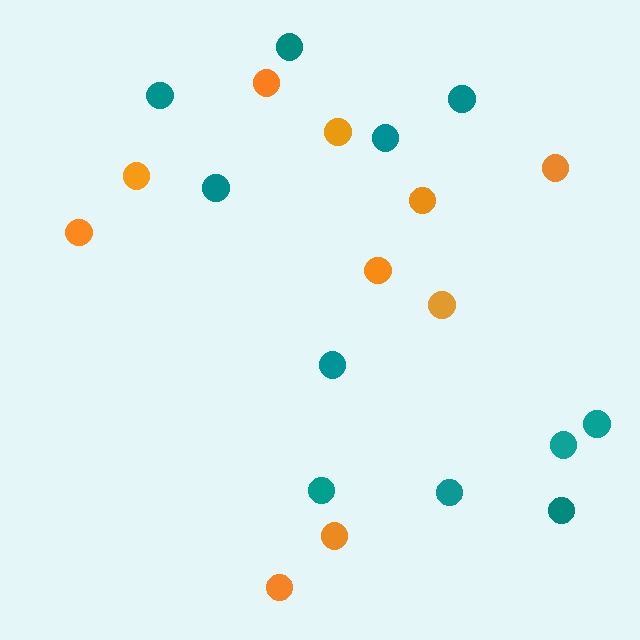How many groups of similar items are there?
There are 2 groups: one group of teal circles (11) and one group of orange circles (10).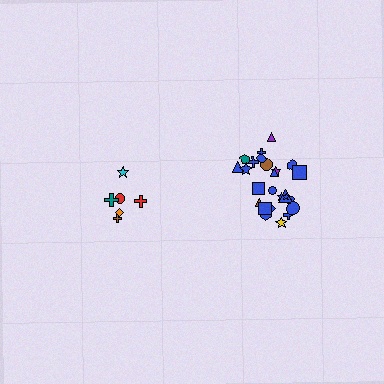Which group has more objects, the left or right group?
The right group.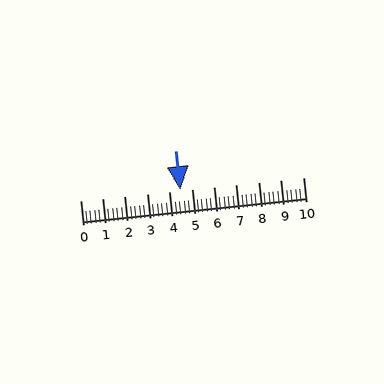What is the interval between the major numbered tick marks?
The major tick marks are spaced 1 units apart.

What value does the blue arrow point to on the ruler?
The blue arrow points to approximately 4.5.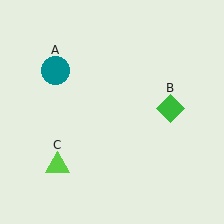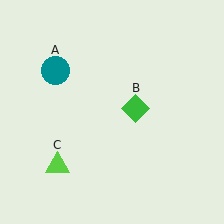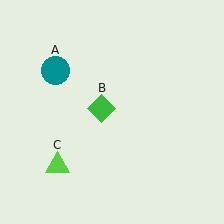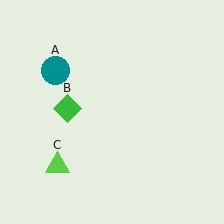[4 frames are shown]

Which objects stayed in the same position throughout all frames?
Teal circle (object A) and lime triangle (object C) remained stationary.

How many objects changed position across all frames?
1 object changed position: green diamond (object B).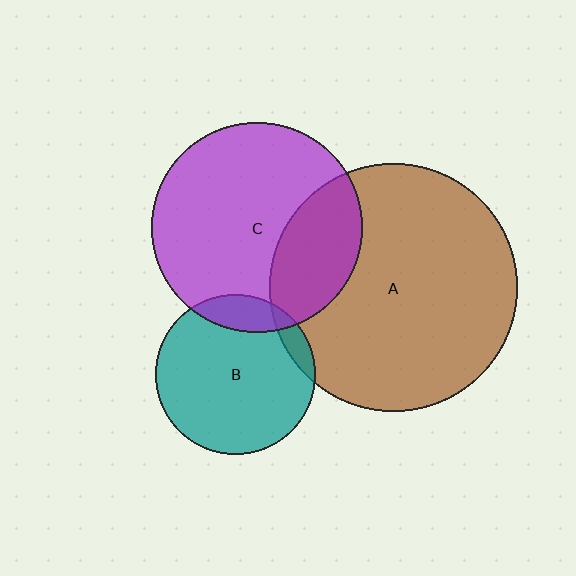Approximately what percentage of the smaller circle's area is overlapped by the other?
Approximately 10%.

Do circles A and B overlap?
Yes.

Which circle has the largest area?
Circle A (brown).